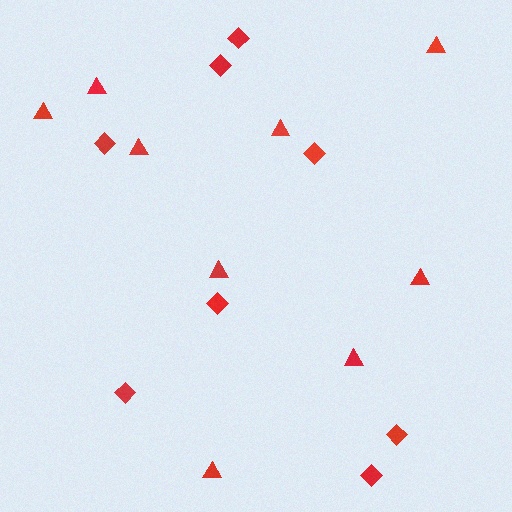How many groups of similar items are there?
There are 2 groups: one group of diamonds (8) and one group of triangles (9).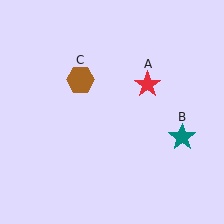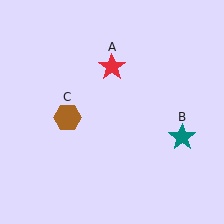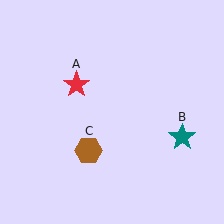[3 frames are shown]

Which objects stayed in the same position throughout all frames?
Teal star (object B) remained stationary.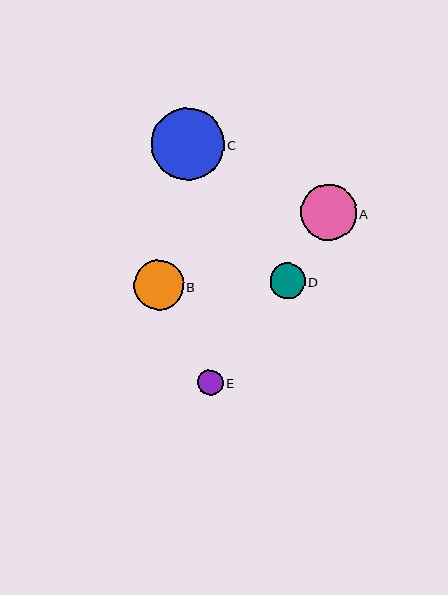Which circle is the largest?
Circle C is the largest with a size of approximately 73 pixels.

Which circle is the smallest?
Circle E is the smallest with a size of approximately 26 pixels.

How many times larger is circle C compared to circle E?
Circle C is approximately 2.8 times the size of circle E.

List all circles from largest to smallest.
From largest to smallest: C, A, B, D, E.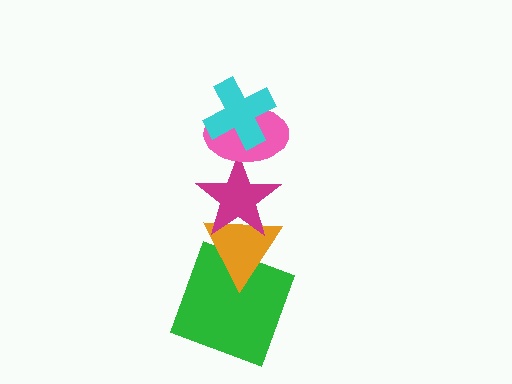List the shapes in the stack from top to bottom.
From top to bottom: the cyan cross, the pink ellipse, the magenta star, the orange triangle, the green square.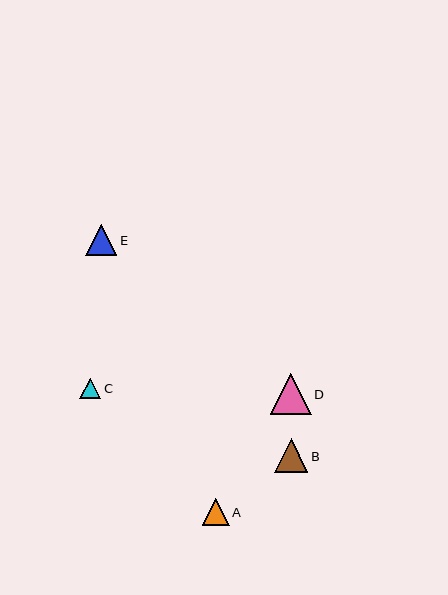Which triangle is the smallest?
Triangle C is the smallest with a size of approximately 21 pixels.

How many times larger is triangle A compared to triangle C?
Triangle A is approximately 1.3 times the size of triangle C.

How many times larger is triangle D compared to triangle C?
Triangle D is approximately 2.0 times the size of triangle C.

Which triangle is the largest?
Triangle D is the largest with a size of approximately 41 pixels.